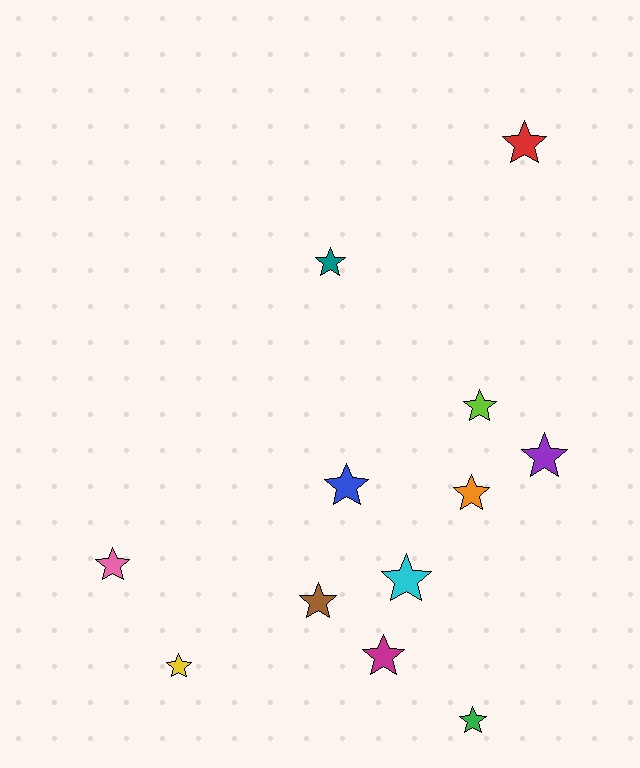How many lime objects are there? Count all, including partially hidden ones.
There is 1 lime object.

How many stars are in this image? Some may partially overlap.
There are 12 stars.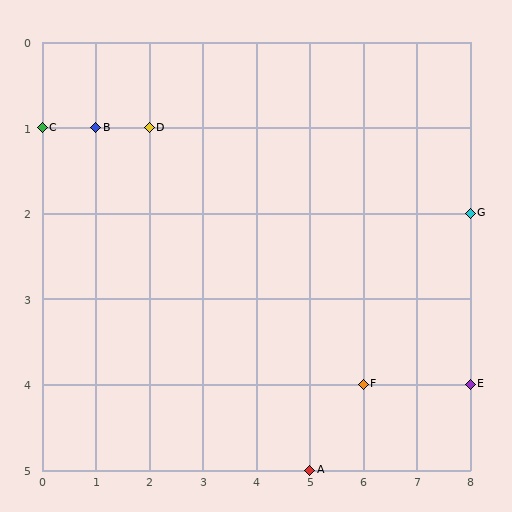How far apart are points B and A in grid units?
Points B and A are 4 columns and 4 rows apart (about 5.7 grid units diagonally).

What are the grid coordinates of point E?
Point E is at grid coordinates (8, 4).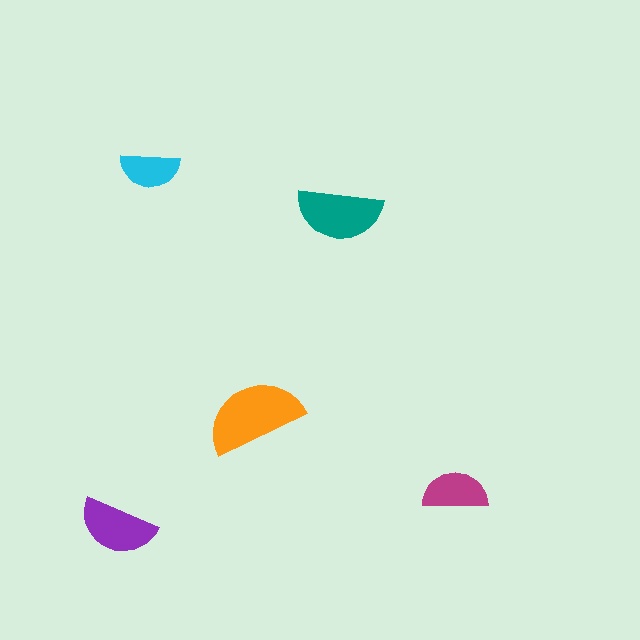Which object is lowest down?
The purple semicircle is bottommost.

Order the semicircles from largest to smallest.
the orange one, the teal one, the purple one, the magenta one, the cyan one.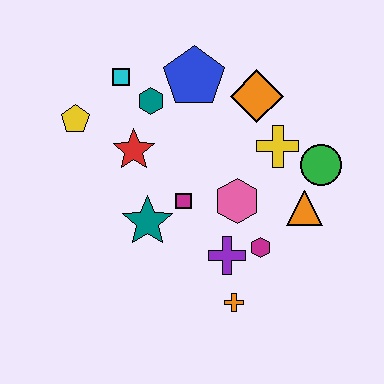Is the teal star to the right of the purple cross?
No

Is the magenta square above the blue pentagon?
No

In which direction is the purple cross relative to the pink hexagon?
The purple cross is below the pink hexagon.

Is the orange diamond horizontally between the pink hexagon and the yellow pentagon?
No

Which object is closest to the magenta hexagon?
The purple cross is closest to the magenta hexagon.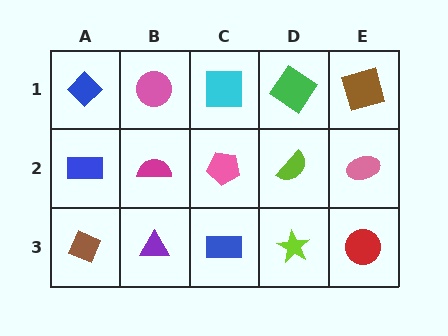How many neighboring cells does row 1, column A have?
2.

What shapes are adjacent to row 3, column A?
A blue rectangle (row 2, column A), a purple triangle (row 3, column B).